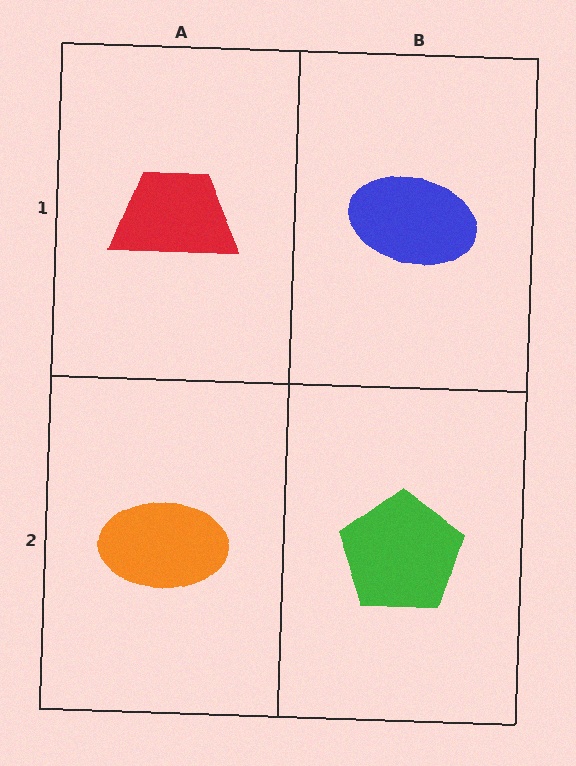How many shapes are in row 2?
2 shapes.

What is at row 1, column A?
A red trapezoid.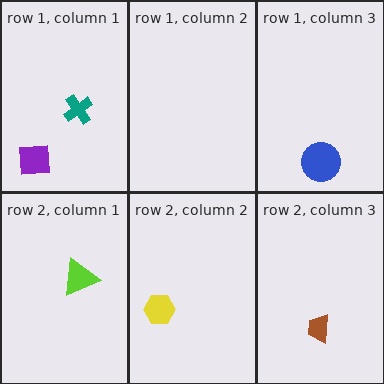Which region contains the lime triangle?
The row 2, column 1 region.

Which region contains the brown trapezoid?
The row 2, column 3 region.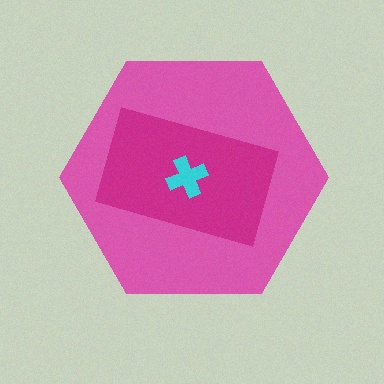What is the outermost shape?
The pink hexagon.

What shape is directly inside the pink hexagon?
The magenta rectangle.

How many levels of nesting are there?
3.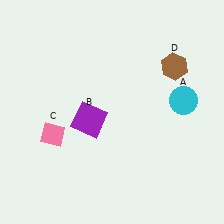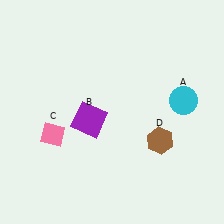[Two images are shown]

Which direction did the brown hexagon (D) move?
The brown hexagon (D) moved down.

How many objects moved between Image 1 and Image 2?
1 object moved between the two images.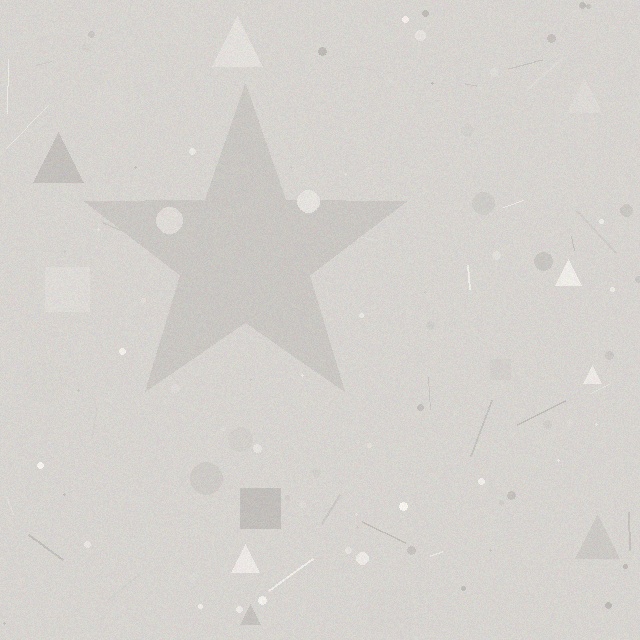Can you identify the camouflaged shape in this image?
The camouflaged shape is a star.